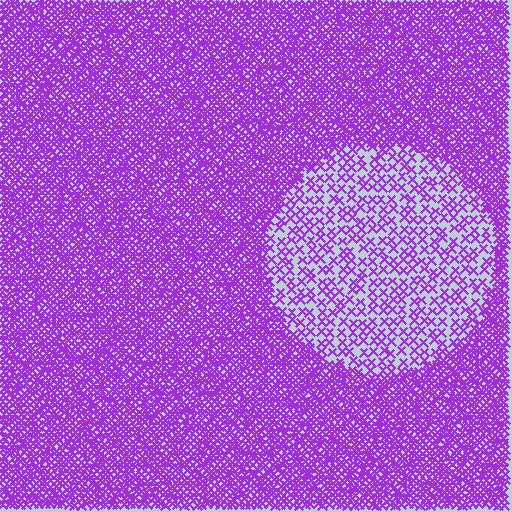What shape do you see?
I see a circle.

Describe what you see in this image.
The image contains small purple elements arranged at two different densities. A circle-shaped region is visible where the elements are less densely packed than the surrounding area.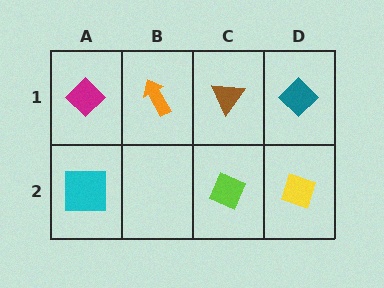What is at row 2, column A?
A cyan square.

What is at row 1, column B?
An orange arrow.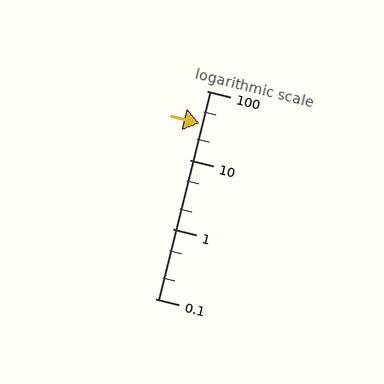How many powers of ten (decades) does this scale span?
The scale spans 3 decades, from 0.1 to 100.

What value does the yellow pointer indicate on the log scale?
The pointer indicates approximately 34.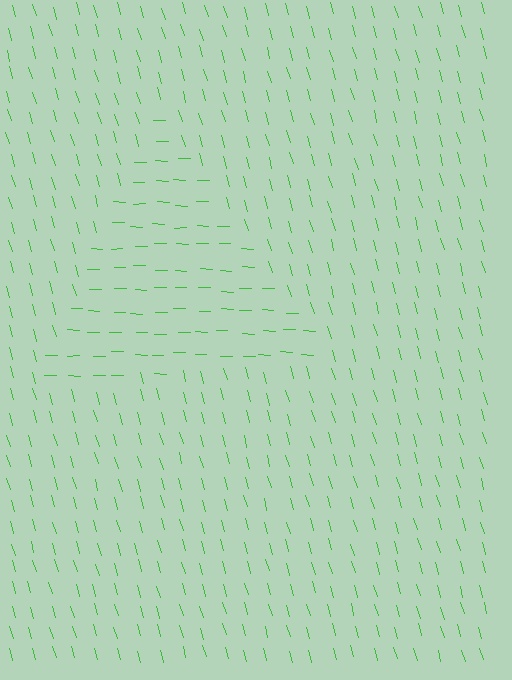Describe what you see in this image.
The image is filled with small green line segments. A triangle region in the image has lines oriented differently from the surrounding lines, creating a visible texture boundary.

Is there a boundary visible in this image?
Yes, there is a texture boundary formed by a change in line orientation.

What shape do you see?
I see a triangle.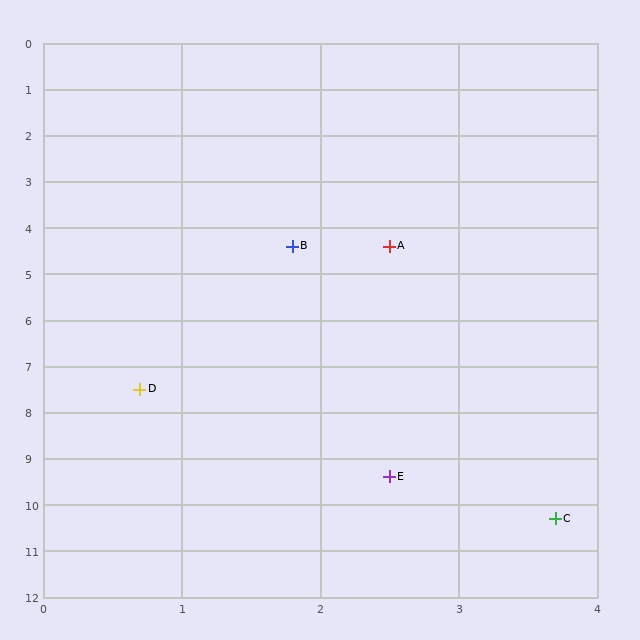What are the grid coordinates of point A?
Point A is at approximately (2.5, 4.4).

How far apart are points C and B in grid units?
Points C and B are about 6.2 grid units apart.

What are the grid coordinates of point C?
Point C is at approximately (3.7, 10.3).